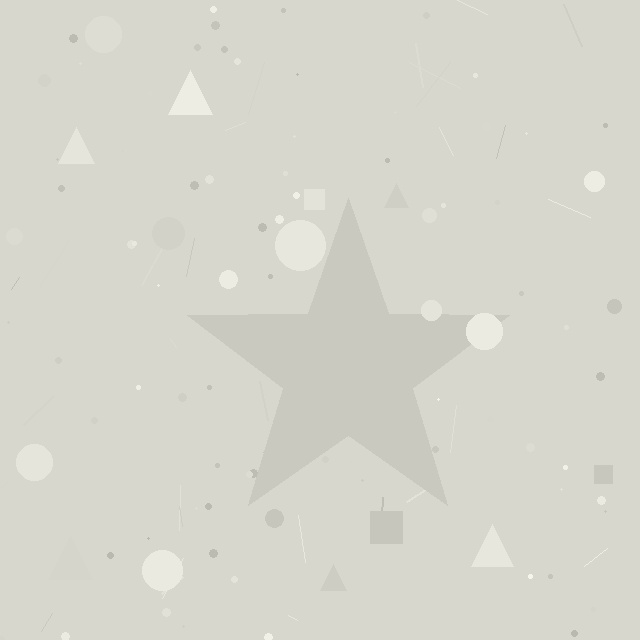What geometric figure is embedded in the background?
A star is embedded in the background.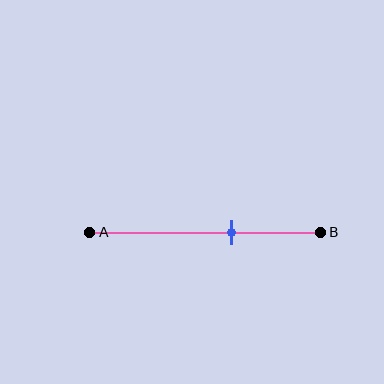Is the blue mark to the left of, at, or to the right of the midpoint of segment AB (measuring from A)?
The blue mark is to the right of the midpoint of segment AB.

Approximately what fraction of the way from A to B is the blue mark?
The blue mark is approximately 60% of the way from A to B.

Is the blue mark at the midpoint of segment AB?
No, the mark is at about 60% from A, not at the 50% midpoint.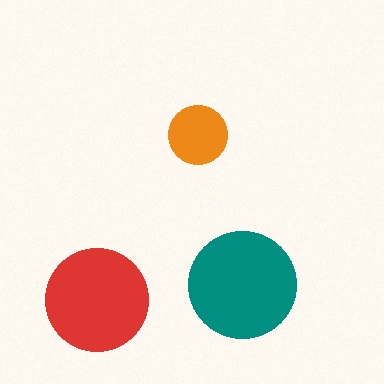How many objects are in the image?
There are 3 objects in the image.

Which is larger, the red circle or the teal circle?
The teal one.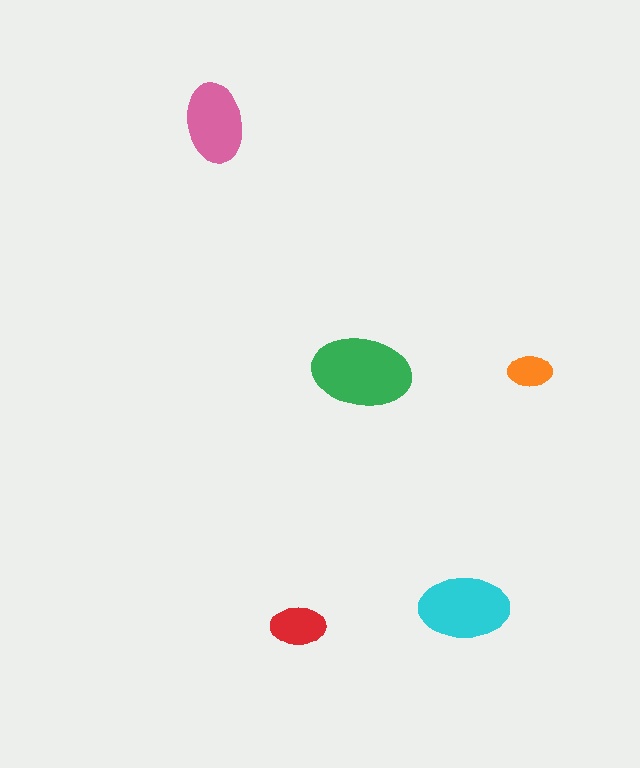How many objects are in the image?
There are 5 objects in the image.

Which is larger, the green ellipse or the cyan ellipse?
The green one.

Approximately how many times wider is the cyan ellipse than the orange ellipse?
About 2 times wider.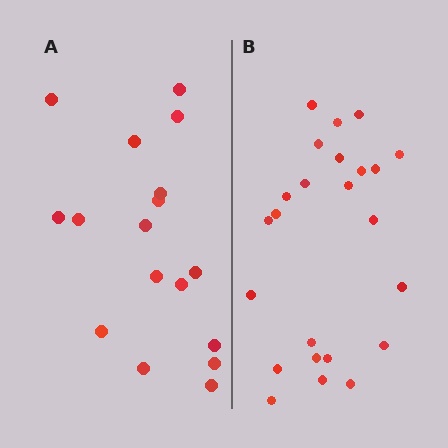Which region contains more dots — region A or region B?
Region B (the right region) has more dots.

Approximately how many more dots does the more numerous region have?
Region B has roughly 8 or so more dots than region A.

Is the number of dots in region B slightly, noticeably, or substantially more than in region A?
Region B has noticeably more, but not dramatically so. The ratio is roughly 1.4 to 1.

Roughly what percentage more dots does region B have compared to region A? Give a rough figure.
About 40% more.